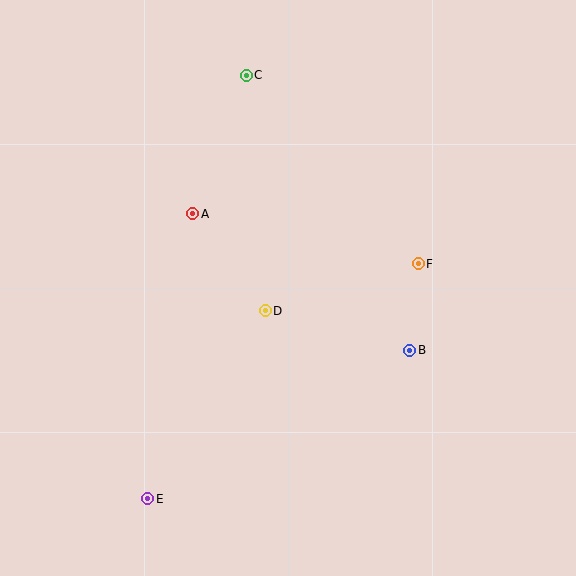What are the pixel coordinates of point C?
Point C is at (246, 75).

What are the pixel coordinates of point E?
Point E is at (148, 499).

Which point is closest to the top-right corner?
Point F is closest to the top-right corner.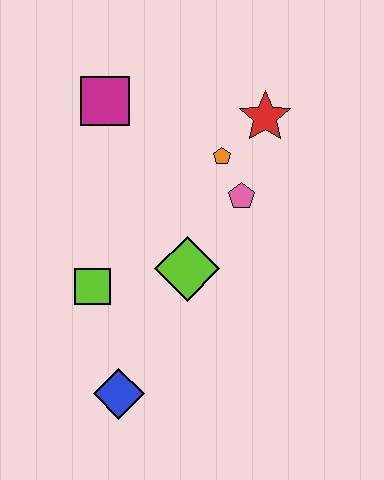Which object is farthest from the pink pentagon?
The blue diamond is farthest from the pink pentagon.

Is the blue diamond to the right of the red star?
No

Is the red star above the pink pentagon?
Yes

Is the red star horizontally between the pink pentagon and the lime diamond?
No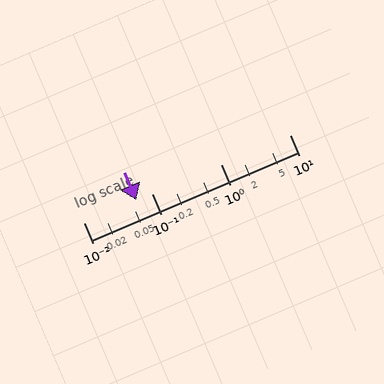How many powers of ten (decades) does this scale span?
The scale spans 3 decades, from 0.01 to 10.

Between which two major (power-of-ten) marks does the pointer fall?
The pointer is between 0.01 and 0.1.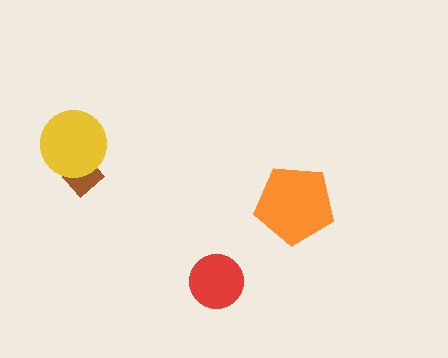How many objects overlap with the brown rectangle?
1 object overlaps with the brown rectangle.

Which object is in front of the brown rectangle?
The yellow circle is in front of the brown rectangle.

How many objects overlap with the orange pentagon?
0 objects overlap with the orange pentagon.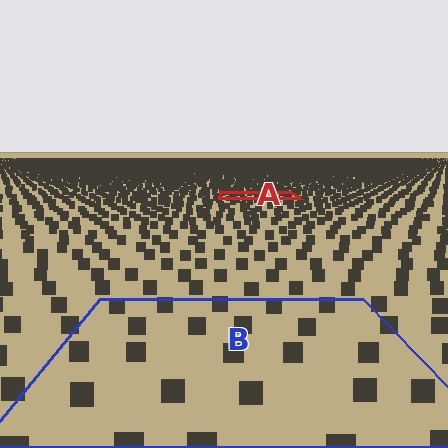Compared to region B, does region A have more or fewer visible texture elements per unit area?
Region A has more texture elements per unit area — they are packed more densely because it is farther away.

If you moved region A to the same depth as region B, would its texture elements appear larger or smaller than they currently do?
They would appear larger. At a closer depth, the same texture elements are projected at a bigger on-screen size.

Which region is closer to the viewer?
Region B is closer. The texture elements there are larger and more spread out.